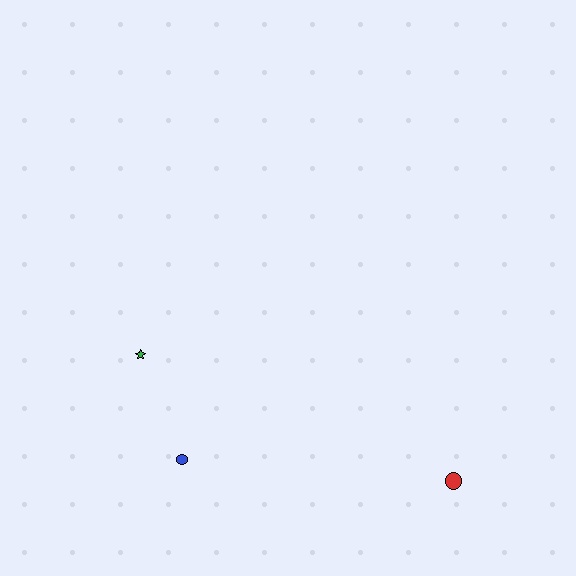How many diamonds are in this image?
There are no diamonds.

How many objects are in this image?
There are 3 objects.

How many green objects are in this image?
There is 1 green object.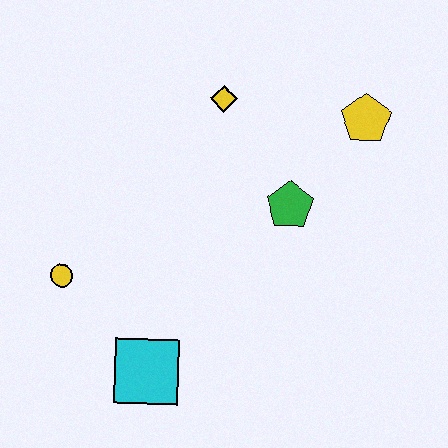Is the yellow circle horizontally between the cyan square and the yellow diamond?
No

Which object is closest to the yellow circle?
The cyan square is closest to the yellow circle.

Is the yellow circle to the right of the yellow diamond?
No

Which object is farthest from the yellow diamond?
The cyan square is farthest from the yellow diamond.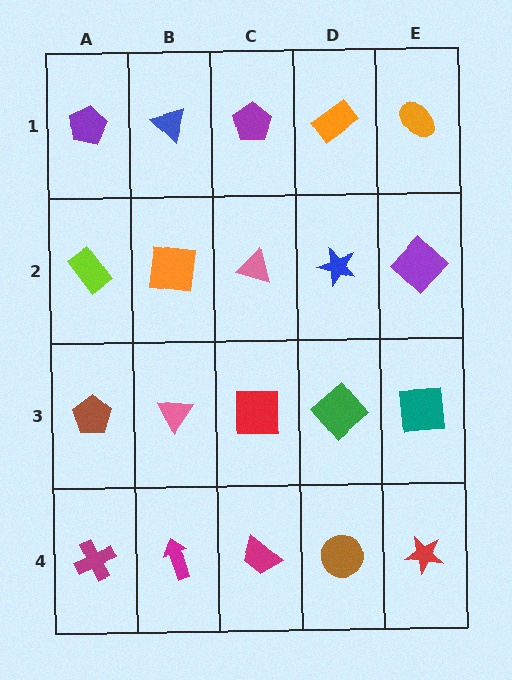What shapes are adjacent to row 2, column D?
An orange rectangle (row 1, column D), a green diamond (row 3, column D), a pink triangle (row 2, column C), a purple diamond (row 2, column E).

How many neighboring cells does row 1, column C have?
3.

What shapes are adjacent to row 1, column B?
An orange square (row 2, column B), a purple pentagon (row 1, column A), a purple pentagon (row 1, column C).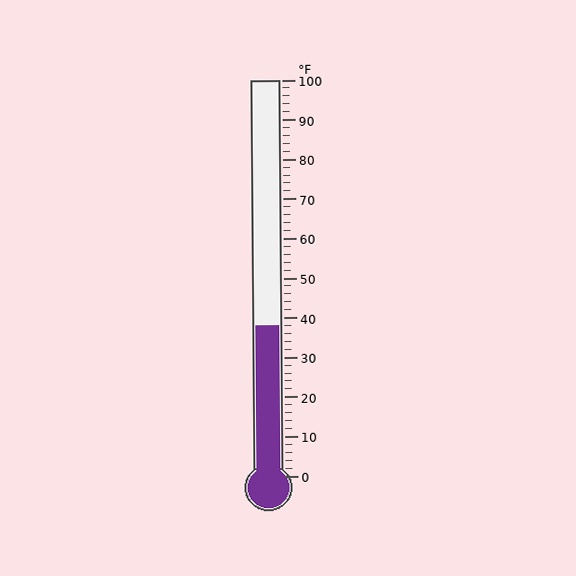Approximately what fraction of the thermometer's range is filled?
The thermometer is filled to approximately 40% of its range.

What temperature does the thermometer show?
The thermometer shows approximately 38°F.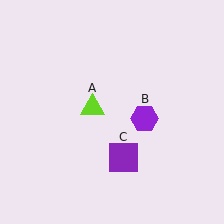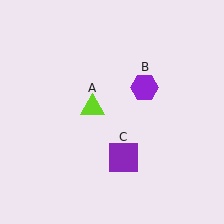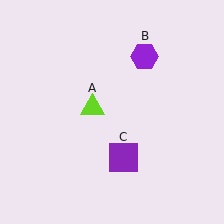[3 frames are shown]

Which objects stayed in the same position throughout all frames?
Lime triangle (object A) and purple square (object C) remained stationary.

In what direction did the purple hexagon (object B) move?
The purple hexagon (object B) moved up.